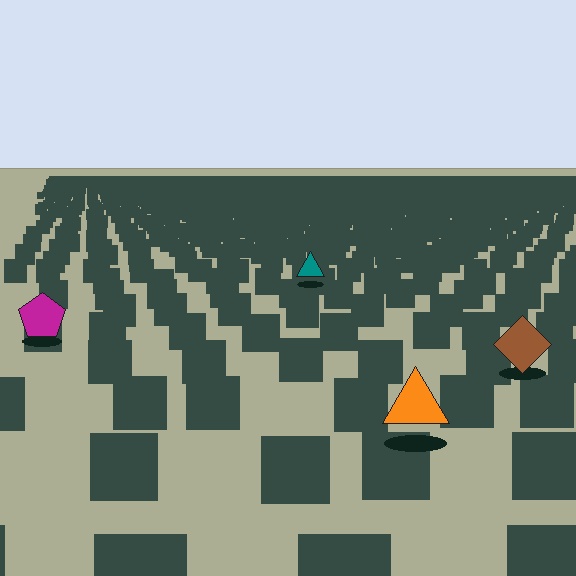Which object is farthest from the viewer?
The teal triangle is farthest from the viewer. It appears smaller and the ground texture around it is denser.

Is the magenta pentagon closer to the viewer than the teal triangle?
Yes. The magenta pentagon is closer — you can tell from the texture gradient: the ground texture is coarser near it.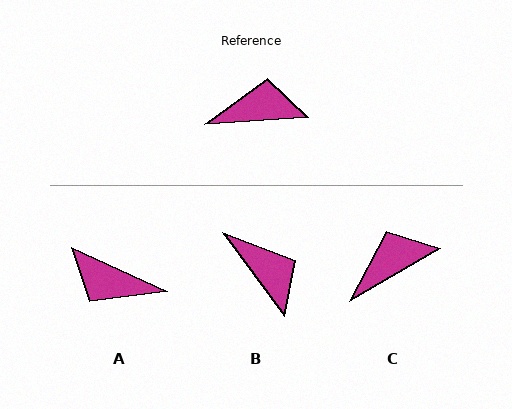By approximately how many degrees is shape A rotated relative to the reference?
Approximately 152 degrees counter-clockwise.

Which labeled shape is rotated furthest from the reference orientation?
A, about 152 degrees away.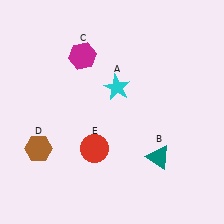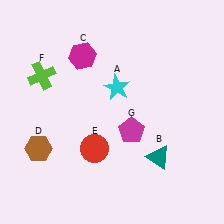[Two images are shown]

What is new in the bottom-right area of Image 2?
A magenta pentagon (G) was added in the bottom-right area of Image 2.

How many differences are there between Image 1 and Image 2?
There are 2 differences between the two images.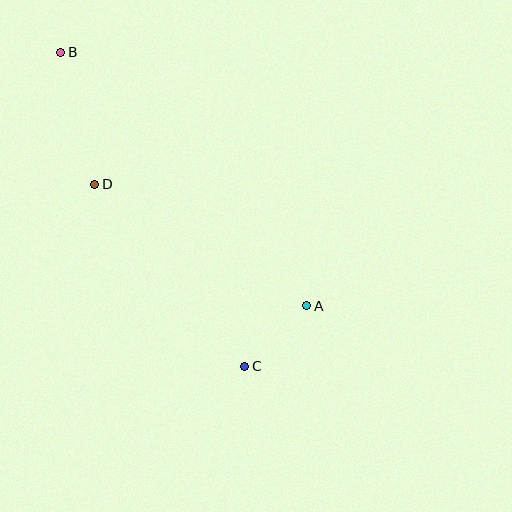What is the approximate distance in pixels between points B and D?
The distance between B and D is approximately 136 pixels.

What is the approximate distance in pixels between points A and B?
The distance between A and B is approximately 353 pixels.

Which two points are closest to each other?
Points A and C are closest to each other.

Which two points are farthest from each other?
Points B and C are farthest from each other.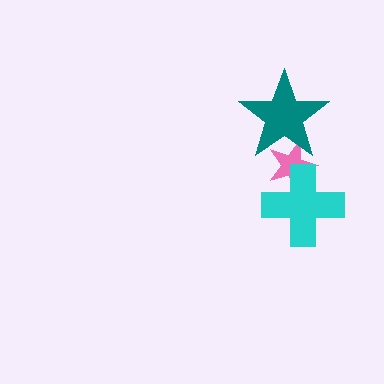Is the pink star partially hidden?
Yes, it is partially covered by another shape.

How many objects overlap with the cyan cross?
1 object overlaps with the cyan cross.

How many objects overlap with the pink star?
2 objects overlap with the pink star.